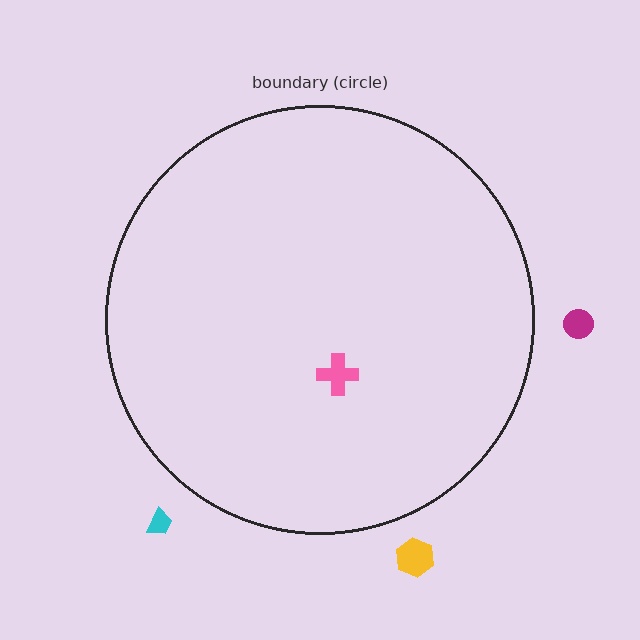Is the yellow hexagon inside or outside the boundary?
Outside.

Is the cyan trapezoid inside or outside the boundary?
Outside.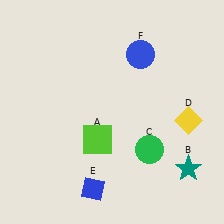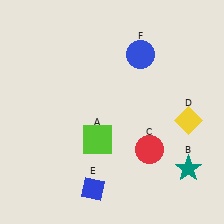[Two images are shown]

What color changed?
The circle (C) changed from green in Image 1 to red in Image 2.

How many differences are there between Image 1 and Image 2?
There is 1 difference between the two images.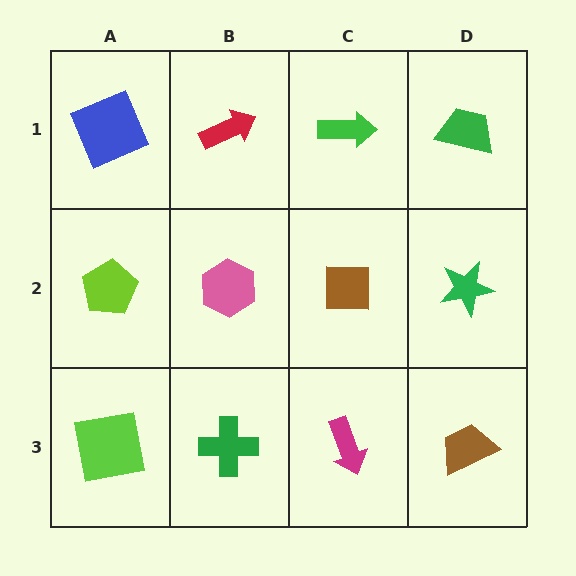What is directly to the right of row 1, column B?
A green arrow.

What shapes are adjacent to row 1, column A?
A lime pentagon (row 2, column A), a red arrow (row 1, column B).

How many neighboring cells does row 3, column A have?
2.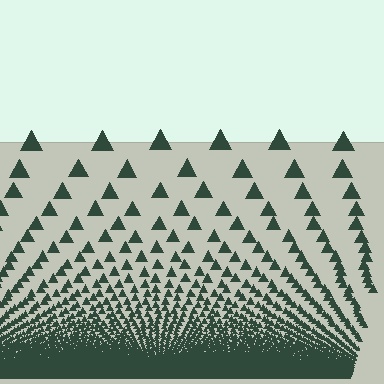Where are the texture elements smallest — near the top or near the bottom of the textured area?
Near the bottom.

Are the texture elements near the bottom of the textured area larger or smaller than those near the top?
Smaller. The gradient is inverted — elements near the bottom are smaller and denser.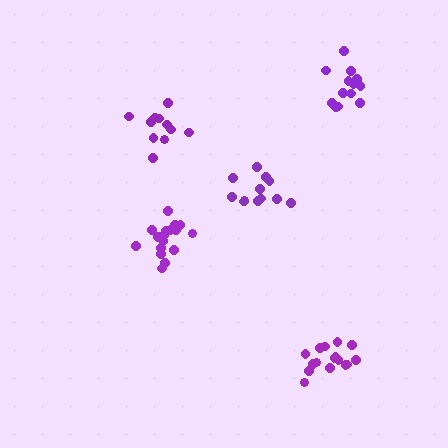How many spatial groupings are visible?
There are 5 spatial groupings.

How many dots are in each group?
Group 1: 11 dots, Group 2: 12 dots, Group 3: 17 dots, Group 4: 13 dots, Group 5: 16 dots (69 total).